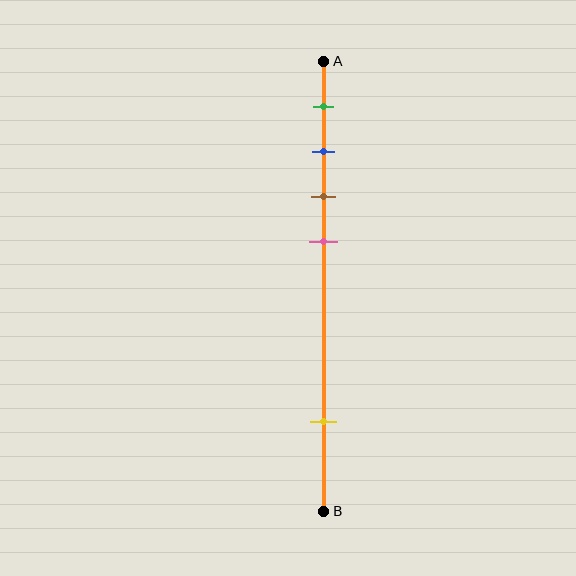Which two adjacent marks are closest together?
The blue and brown marks are the closest adjacent pair.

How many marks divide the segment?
There are 5 marks dividing the segment.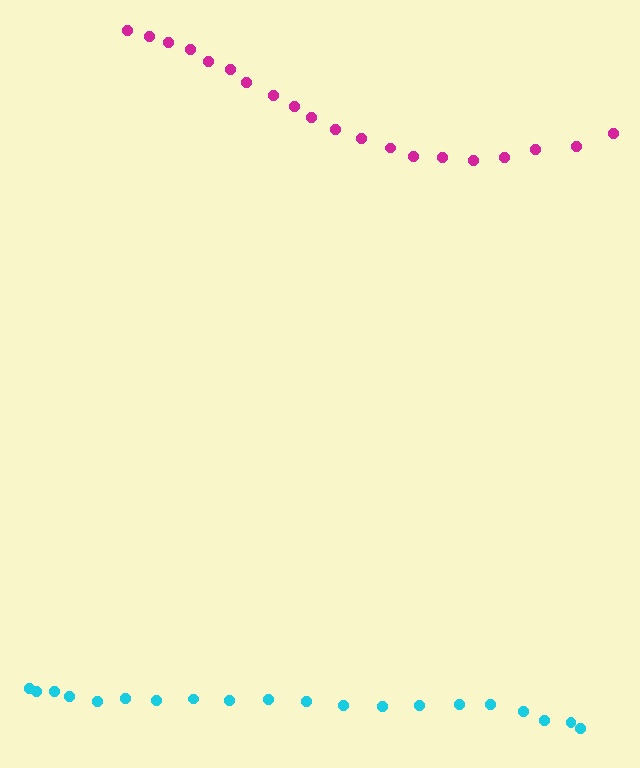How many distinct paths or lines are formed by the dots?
There are 2 distinct paths.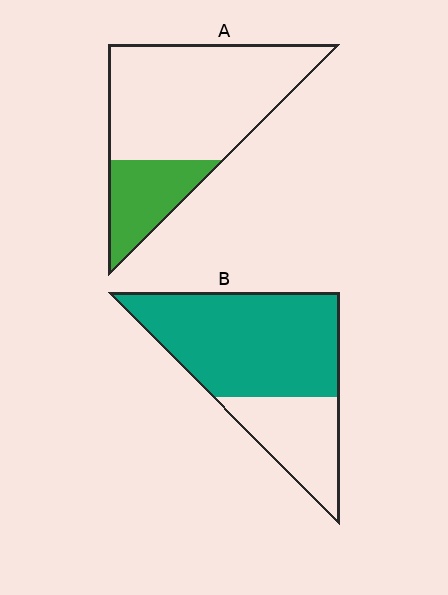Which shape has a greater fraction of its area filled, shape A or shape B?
Shape B.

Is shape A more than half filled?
No.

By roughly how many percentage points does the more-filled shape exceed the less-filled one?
By roughly 45 percentage points (B over A).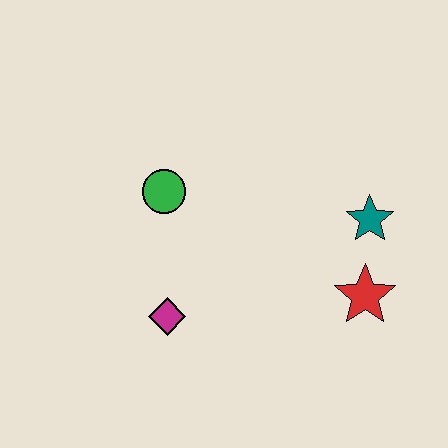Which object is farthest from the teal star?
The magenta diamond is farthest from the teal star.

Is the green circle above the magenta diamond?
Yes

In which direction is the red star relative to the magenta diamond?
The red star is to the right of the magenta diamond.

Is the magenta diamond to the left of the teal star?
Yes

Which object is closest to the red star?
The teal star is closest to the red star.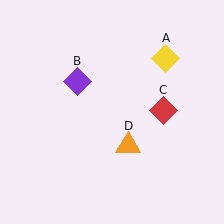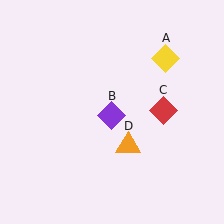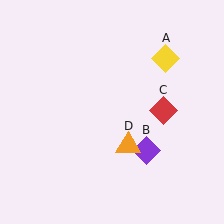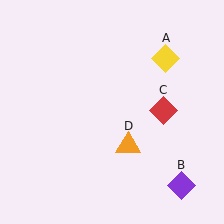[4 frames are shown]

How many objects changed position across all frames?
1 object changed position: purple diamond (object B).